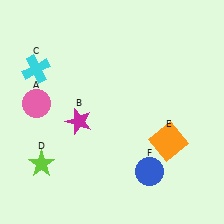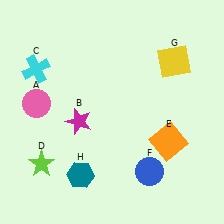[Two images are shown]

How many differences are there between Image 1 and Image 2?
There are 2 differences between the two images.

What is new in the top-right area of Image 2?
A yellow square (G) was added in the top-right area of Image 2.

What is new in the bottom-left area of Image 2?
A teal hexagon (H) was added in the bottom-left area of Image 2.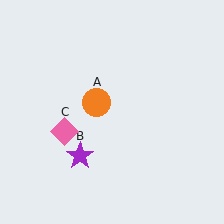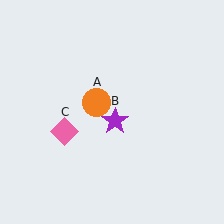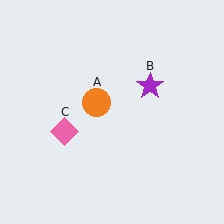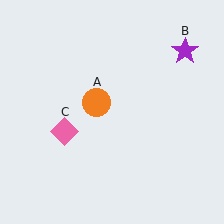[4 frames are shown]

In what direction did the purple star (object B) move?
The purple star (object B) moved up and to the right.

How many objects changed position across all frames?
1 object changed position: purple star (object B).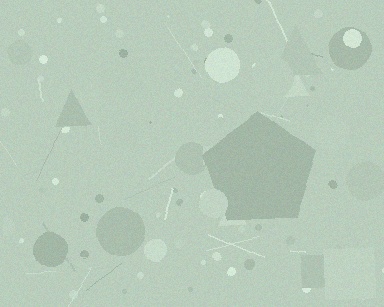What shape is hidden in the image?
A pentagon is hidden in the image.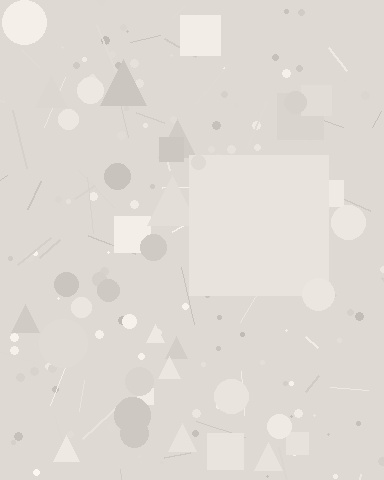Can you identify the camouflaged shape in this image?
The camouflaged shape is a square.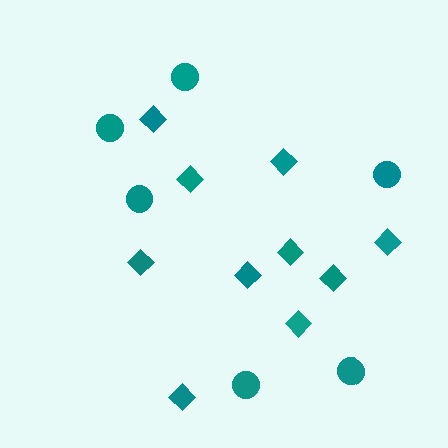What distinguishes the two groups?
There are 2 groups: one group of circles (6) and one group of diamonds (10).